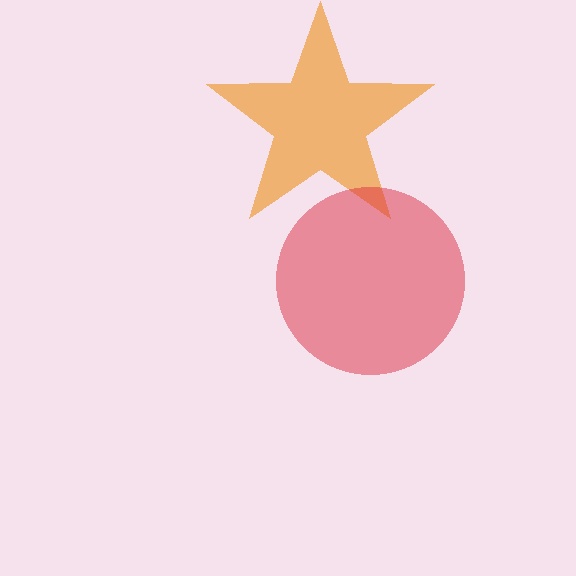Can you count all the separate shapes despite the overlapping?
Yes, there are 2 separate shapes.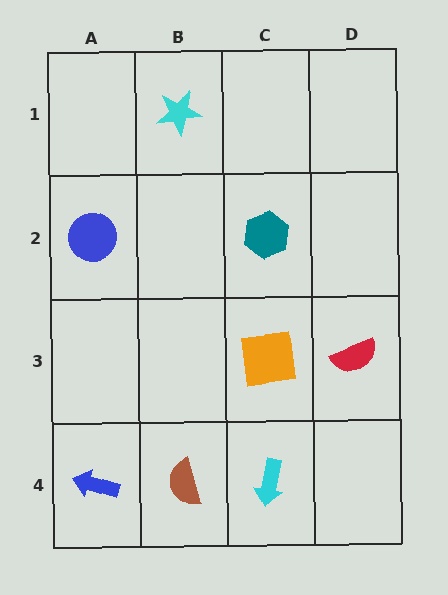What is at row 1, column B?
A cyan star.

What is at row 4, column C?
A cyan arrow.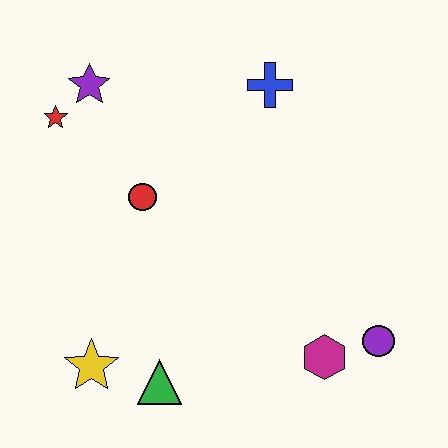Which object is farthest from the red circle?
The purple circle is farthest from the red circle.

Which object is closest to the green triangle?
The yellow star is closest to the green triangle.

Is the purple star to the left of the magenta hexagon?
Yes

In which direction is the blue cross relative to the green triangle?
The blue cross is above the green triangle.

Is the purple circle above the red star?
No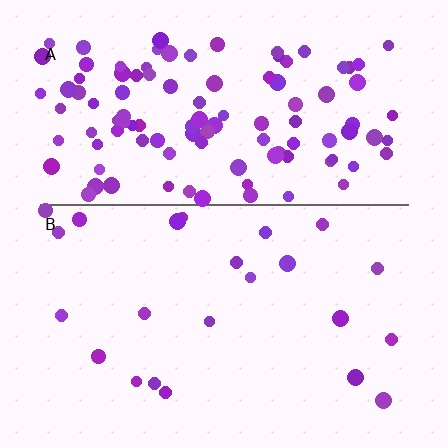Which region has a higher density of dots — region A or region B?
A (the top).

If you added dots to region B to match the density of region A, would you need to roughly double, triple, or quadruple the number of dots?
Approximately quadruple.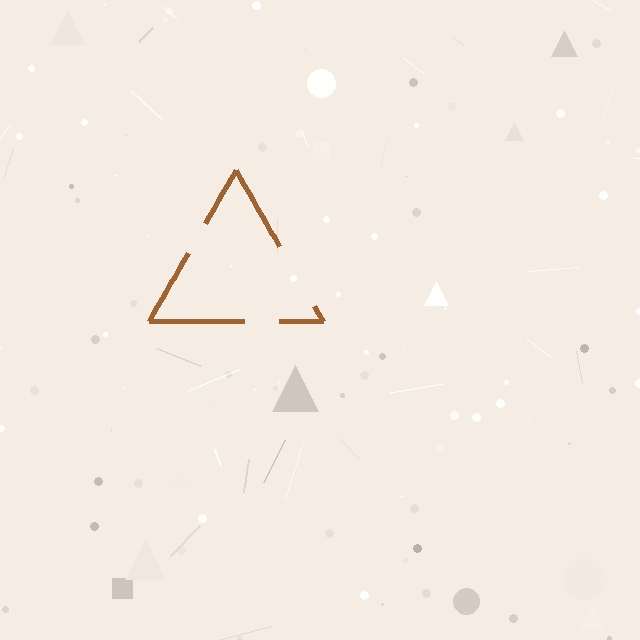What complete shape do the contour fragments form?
The contour fragments form a triangle.